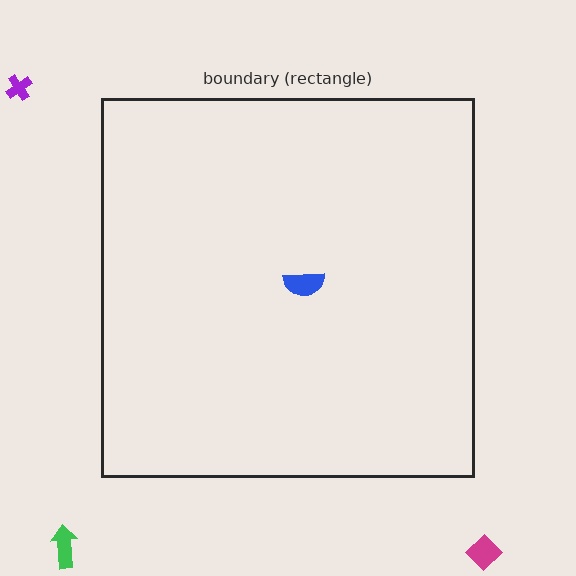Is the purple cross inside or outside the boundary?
Outside.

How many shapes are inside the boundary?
1 inside, 3 outside.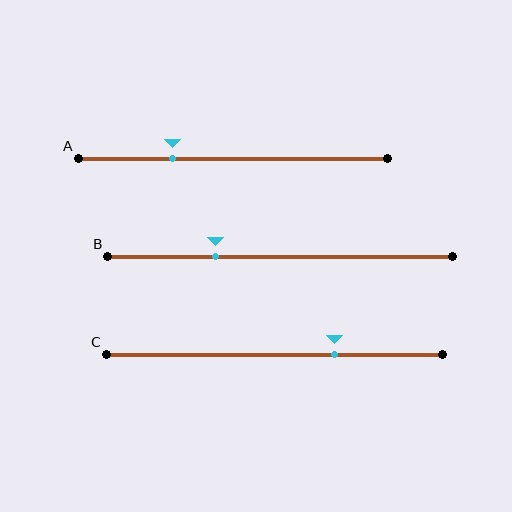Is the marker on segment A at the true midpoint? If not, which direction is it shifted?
No, the marker on segment A is shifted to the left by about 19% of the segment length.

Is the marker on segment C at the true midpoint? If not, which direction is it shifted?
No, the marker on segment C is shifted to the right by about 18% of the segment length.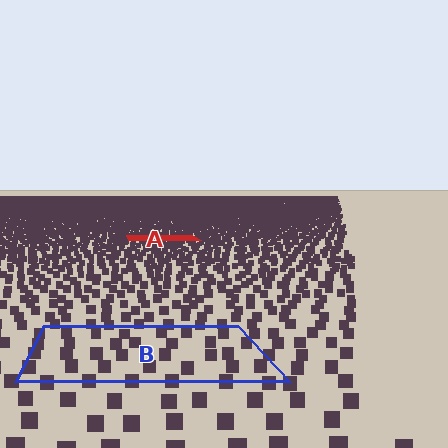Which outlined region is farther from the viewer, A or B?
Region A is farther from the viewer — the texture elements inside it appear smaller and more densely packed.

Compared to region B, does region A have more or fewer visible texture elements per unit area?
Region A has more texture elements per unit area — they are packed more densely because it is farther away.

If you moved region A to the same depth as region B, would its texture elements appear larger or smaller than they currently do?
They would appear larger. At a closer depth, the same texture elements are projected at a bigger on-screen size.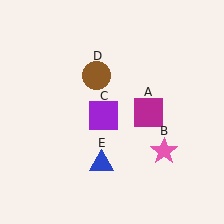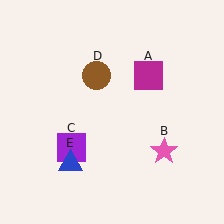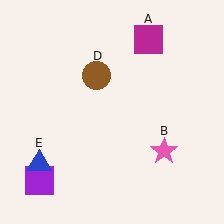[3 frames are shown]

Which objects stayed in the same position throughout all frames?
Pink star (object B) and brown circle (object D) remained stationary.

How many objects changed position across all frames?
3 objects changed position: magenta square (object A), purple square (object C), blue triangle (object E).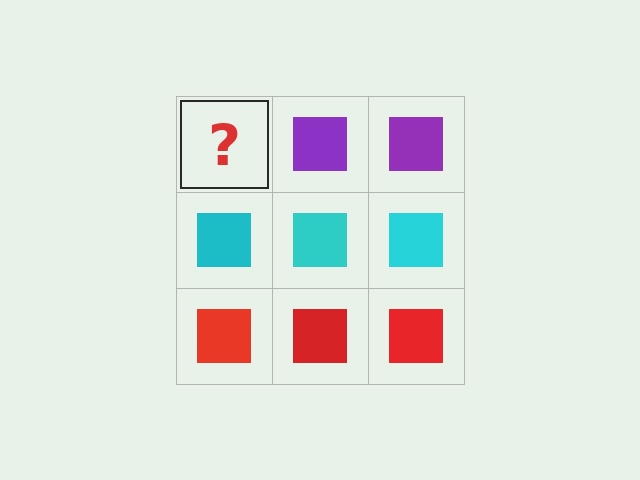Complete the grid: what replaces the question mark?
The question mark should be replaced with a purple square.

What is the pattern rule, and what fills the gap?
The rule is that each row has a consistent color. The gap should be filled with a purple square.